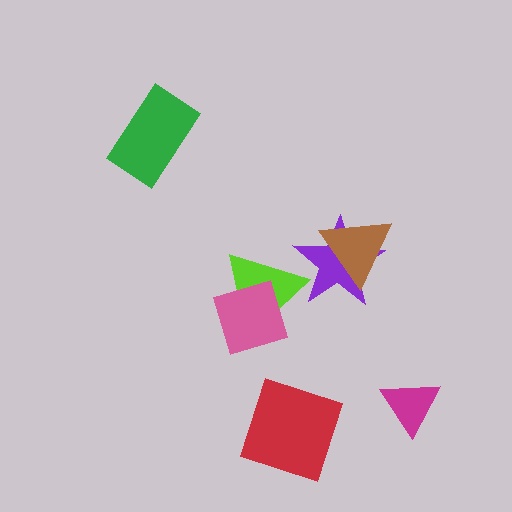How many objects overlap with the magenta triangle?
0 objects overlap with the magenta triangle.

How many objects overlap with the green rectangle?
0 objects overlap with the green rectangle.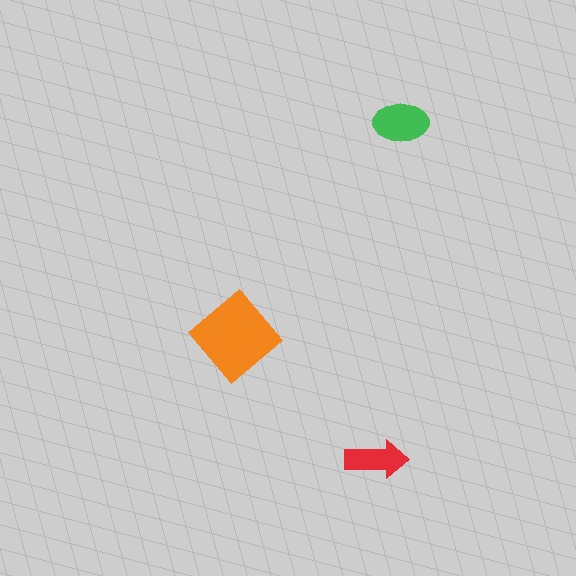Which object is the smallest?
The red arrow.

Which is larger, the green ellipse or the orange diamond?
The orange diamond.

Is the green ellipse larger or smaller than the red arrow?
Larger.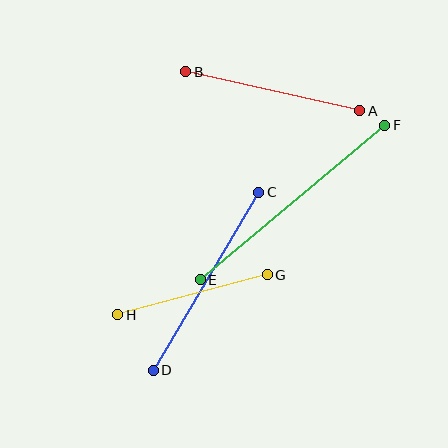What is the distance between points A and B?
The distance is approximately 178 pixels.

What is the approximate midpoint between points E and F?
The midpoint is at approximately (292, 202) pixels.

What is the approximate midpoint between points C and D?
The midpoint is at approximately (206, 281) pixels.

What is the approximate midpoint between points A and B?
The midpoint is at approximately (273, 91) pixels.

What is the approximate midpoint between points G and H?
The midpoint is at approximately (193, 295) pixels.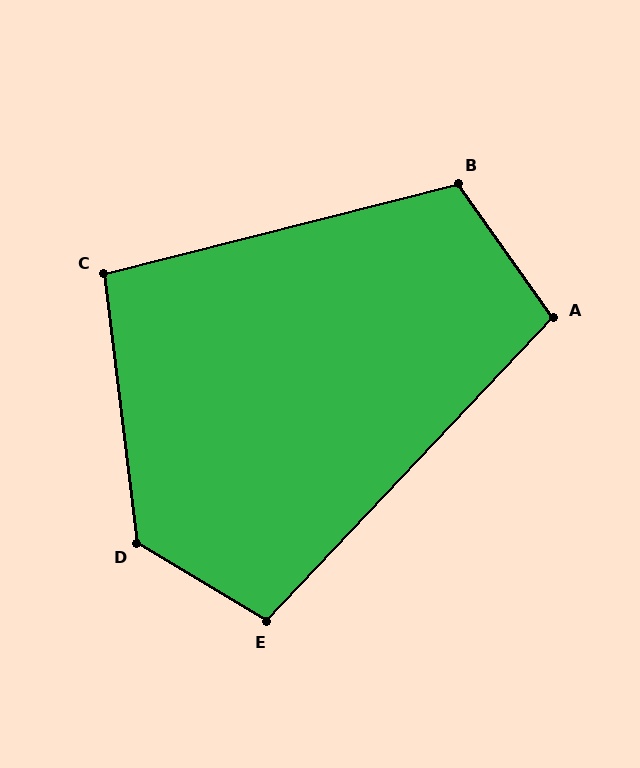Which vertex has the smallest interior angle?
C, at approximately 97 degrees.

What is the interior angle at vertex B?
Approximately 111 degrees (obtuse).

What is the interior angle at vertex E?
Approximately 103 degrees (obtuse).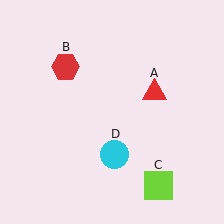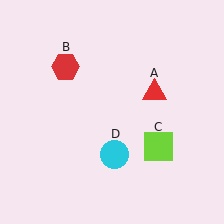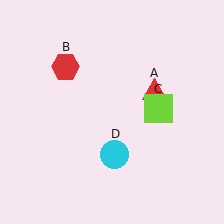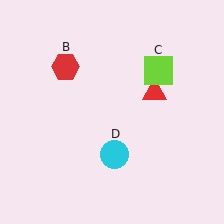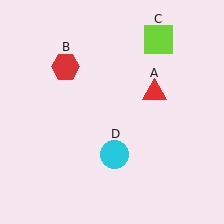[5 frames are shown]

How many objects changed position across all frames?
1 object changed position: lime square (object C).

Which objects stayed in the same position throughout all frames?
Red triangle (object A) and red hexagon (object B) and cyan circle (object D) remained stationary.